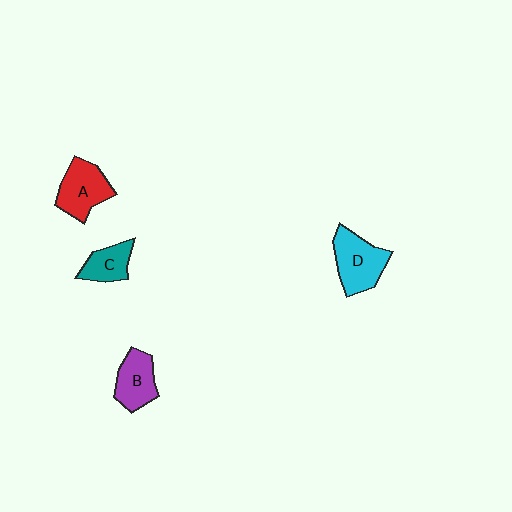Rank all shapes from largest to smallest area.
From largest to smallest: D (cyan), A (red), B (purple), C (teal).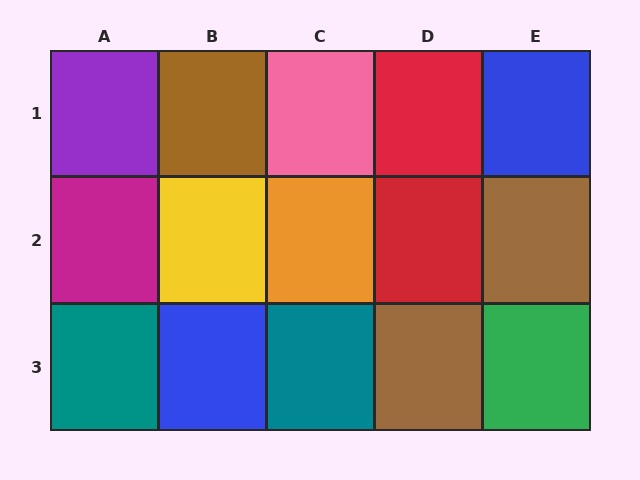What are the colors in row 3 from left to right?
Teal, blue, teal, brown, green.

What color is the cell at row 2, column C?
Orange.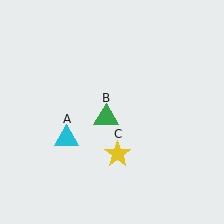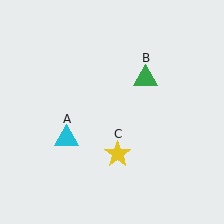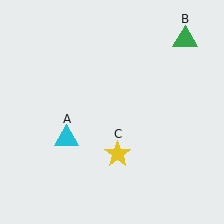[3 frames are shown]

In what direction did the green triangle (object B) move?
The green triangle (object B) moved up and to the right.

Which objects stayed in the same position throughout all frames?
Cyan triangle (object A) and yellow star (object C) remained stationary.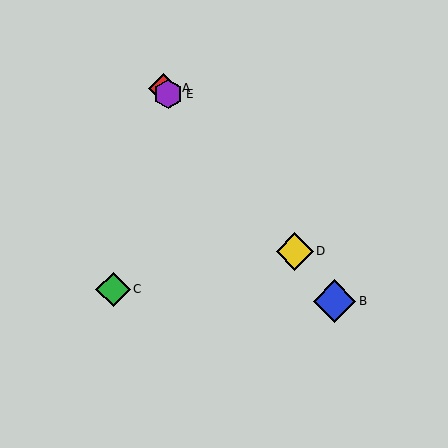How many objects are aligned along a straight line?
4 objects (A, B, D, E) are aligned along a straight line.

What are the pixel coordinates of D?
Object D is at (295, 251).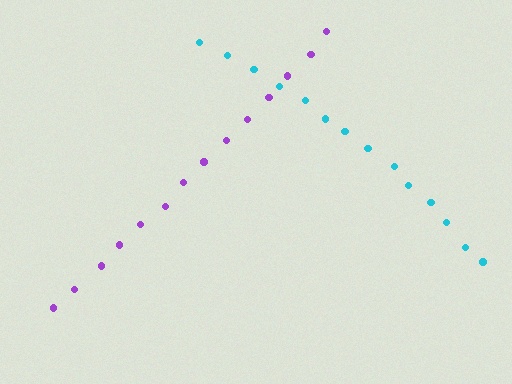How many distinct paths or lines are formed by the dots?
There are 2 distinct paths.